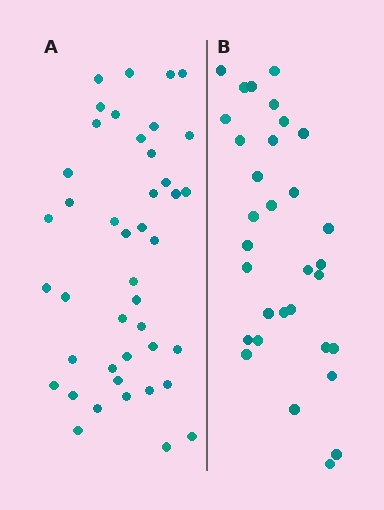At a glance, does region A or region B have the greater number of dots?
Region A (the left region) has more dots.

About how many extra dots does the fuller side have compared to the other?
Region A has roughly 12 or so more dots than region B.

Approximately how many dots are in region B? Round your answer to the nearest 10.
About 30 dots. (The exact count is 32, which rounds to 30.)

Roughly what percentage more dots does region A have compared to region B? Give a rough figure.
About 35% more.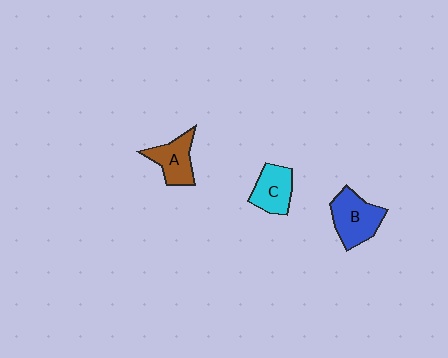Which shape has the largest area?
Shape B (blue).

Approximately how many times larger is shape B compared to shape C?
Approximately 1.3 times.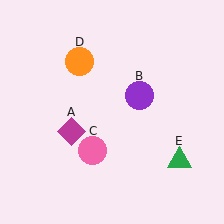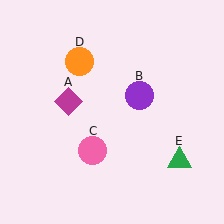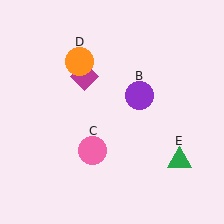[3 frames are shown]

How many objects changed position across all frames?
1 object changed position: magenta diamond (object A).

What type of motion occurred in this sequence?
The magenta diamond (object A) rotated clockwise around the center of the scene.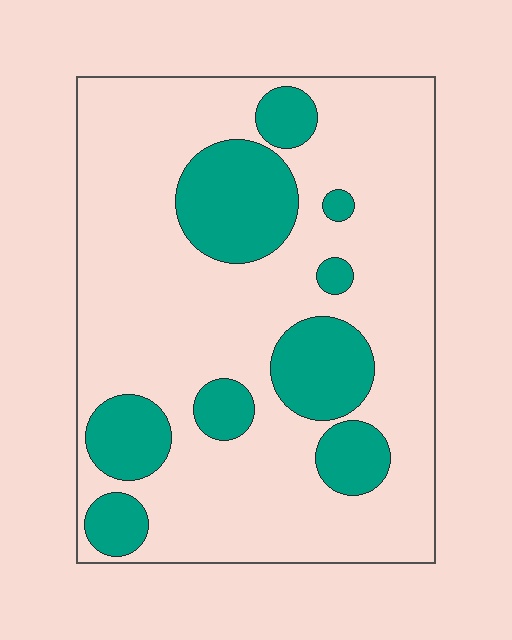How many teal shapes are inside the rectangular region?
9.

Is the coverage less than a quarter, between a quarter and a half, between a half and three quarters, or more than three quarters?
Less than a quarter.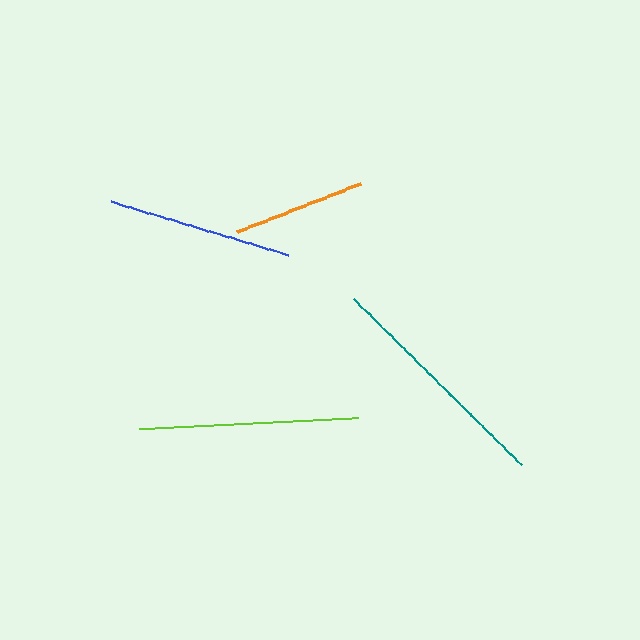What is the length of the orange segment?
The orange segment is approximately 132 pixels long.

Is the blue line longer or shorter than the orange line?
The blue line is longer than the orange line.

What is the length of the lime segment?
The lime segment is approximately 219 pixels long.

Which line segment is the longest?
The teal line is the longest at approximately 236 pixels.